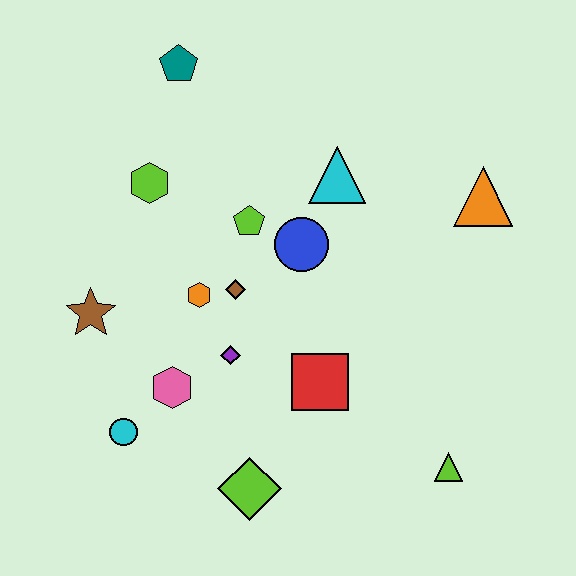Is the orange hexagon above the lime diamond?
Yes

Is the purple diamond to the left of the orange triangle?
Yes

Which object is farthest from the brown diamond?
The lime triangle is farthest from the brown diamond.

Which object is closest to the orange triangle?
The cyan triangle is closest to the orange triangle.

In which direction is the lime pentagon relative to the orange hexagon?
The lime pentagon is above the orange hexagon.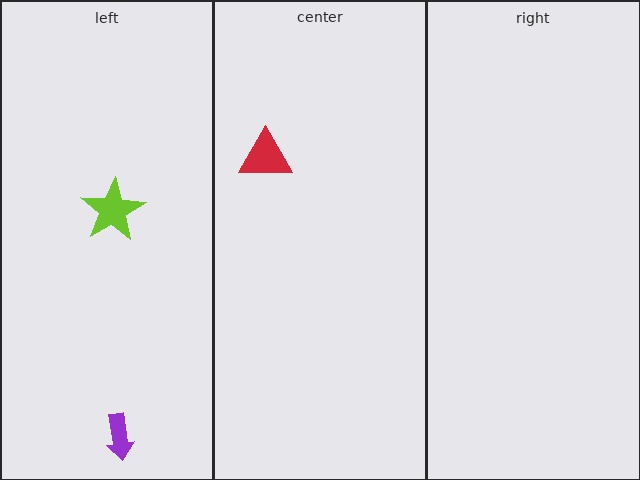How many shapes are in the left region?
2.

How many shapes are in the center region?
1.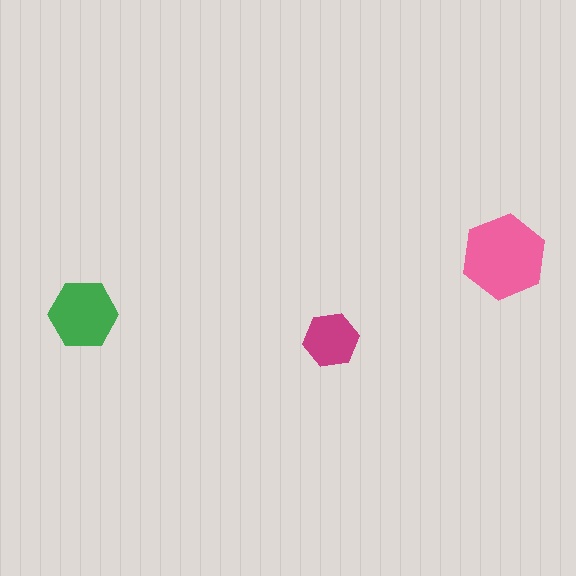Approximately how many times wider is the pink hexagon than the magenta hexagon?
About 1.5 times wider.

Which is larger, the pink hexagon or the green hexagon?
The pink one.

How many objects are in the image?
There are 3 objects in the image.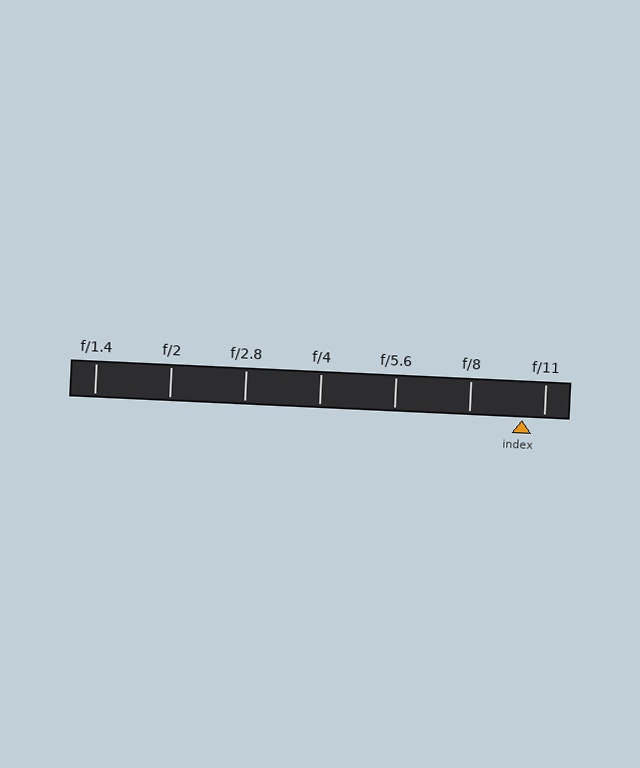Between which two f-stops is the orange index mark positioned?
The index mark is between f/8 and f/11.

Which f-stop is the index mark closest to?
The index mark is closest to f/11.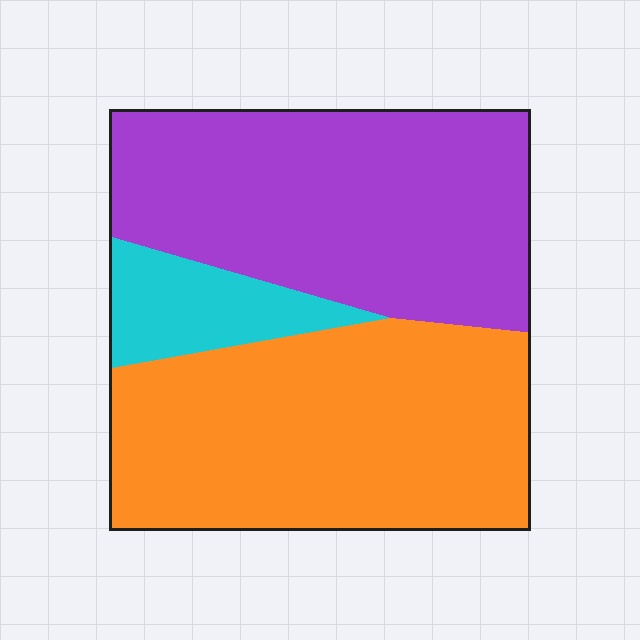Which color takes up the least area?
Cyan, at roughly 10%.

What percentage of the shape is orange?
Orange covers roughly 45% of the shape.